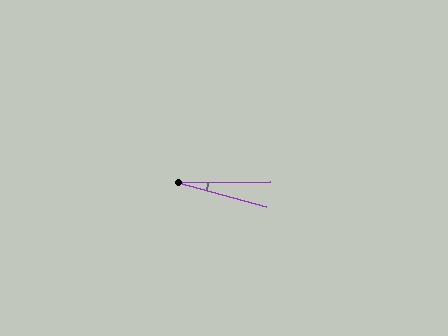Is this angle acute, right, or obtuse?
It is acute.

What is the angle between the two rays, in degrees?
Approximately 16 degrees.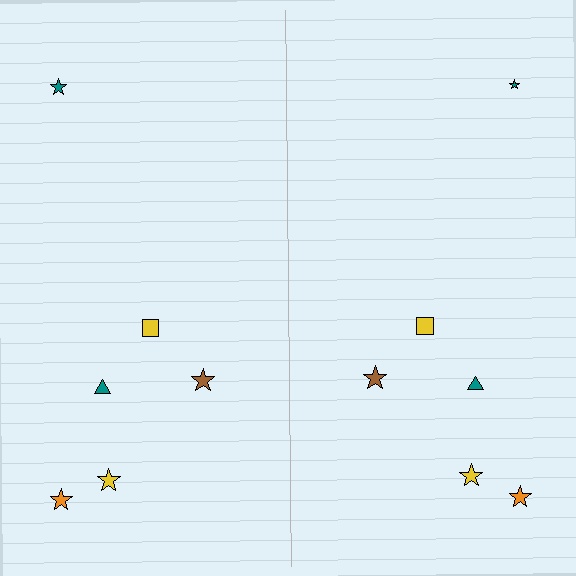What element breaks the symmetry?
The teal star on the right side has a different size than its mirror counterpart.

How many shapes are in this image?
There are 12 shapes in this image.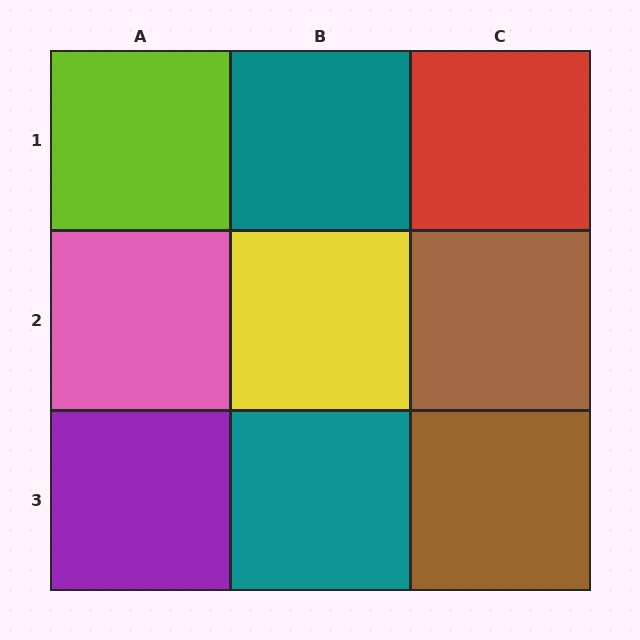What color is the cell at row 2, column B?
Yellow.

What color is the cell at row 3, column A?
Purple.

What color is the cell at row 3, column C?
Brown.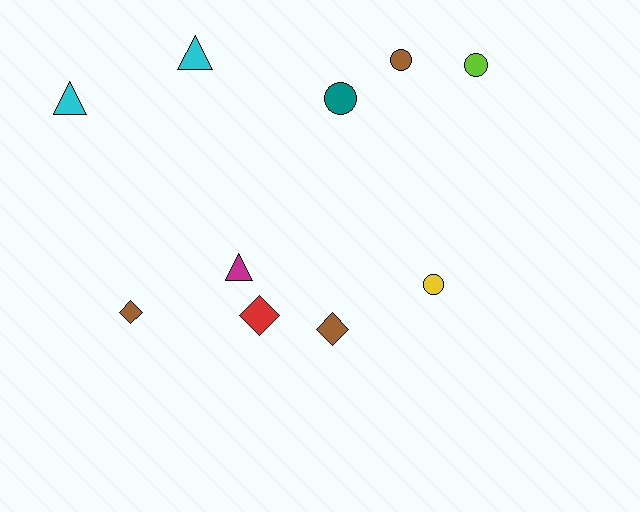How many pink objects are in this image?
There are no pink objects.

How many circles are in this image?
There are 4 circles.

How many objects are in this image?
There are 10 objects.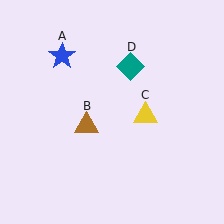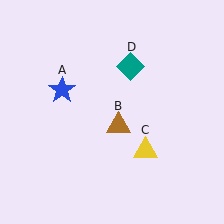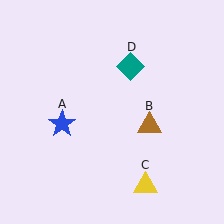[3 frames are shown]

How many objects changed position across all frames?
3 objects changed position: blue star (object A), brown triangle (object B), yellow triangle (object C).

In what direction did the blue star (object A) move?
The blue star (object A) moved down.